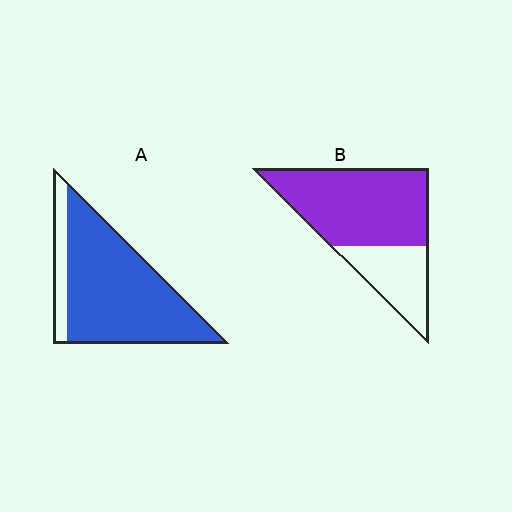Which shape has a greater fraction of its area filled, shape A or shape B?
Shape A.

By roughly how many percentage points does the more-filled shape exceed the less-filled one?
By roughly 15 percentage points (A over B).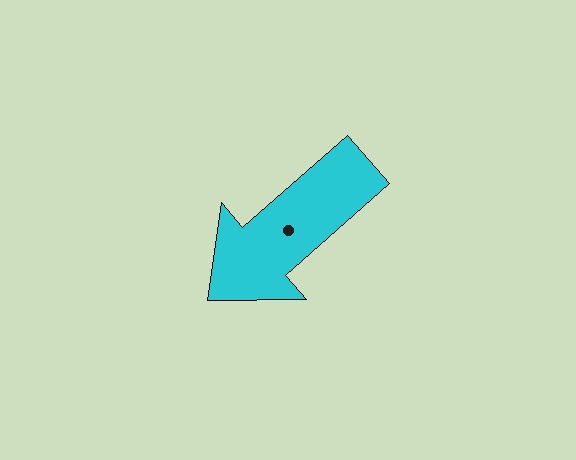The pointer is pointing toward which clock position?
Roughly 8 o'clock.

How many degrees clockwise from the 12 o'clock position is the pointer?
Approximately 229 degrees.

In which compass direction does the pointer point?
Southwest.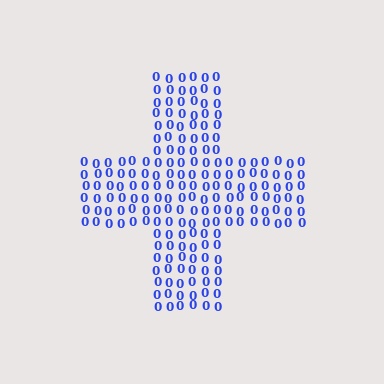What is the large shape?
The large shape is a cross.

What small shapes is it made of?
It is made of small digit 0's.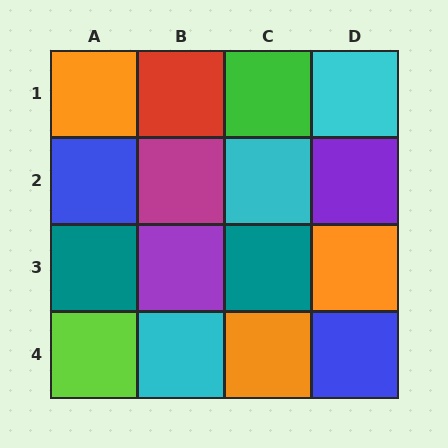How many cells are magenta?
1 cell is magenta.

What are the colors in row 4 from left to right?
Lime, cyan, orange, blue.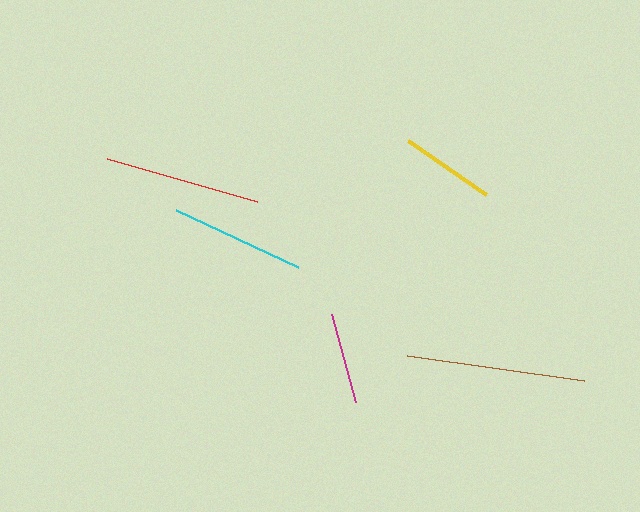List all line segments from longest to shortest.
From longest to shortest: brown, red, cyan, yellow, magenta.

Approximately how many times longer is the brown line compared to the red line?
The brown line is approximately 1.1 times the length of the red line.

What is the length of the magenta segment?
The magenta segment is approximately 91 pixels long.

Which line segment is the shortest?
The magenta line is the shortest at approximately 91 pixels.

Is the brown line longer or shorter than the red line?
The brown line is longer than the red line.